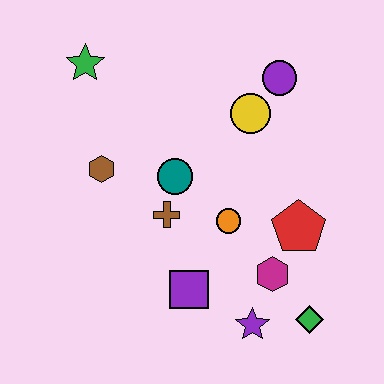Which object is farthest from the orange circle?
The green star is farthest from the orange circle.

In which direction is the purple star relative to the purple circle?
The purple star is below the purple circle.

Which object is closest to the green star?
The brown hexagon is closest to the green star.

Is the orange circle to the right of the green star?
Yes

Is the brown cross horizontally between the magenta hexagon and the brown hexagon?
Yes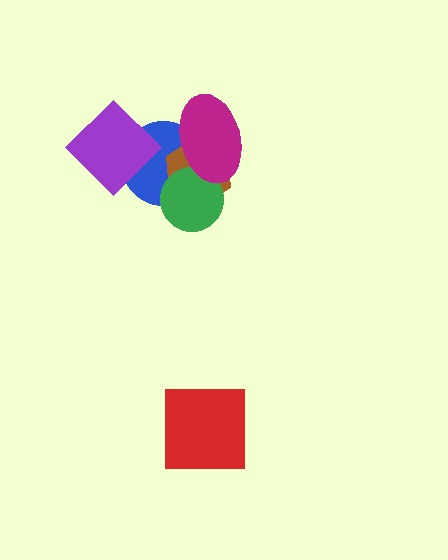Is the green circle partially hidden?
Yes, it is partially covered by another shape.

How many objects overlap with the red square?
0 objects overlap with the red square.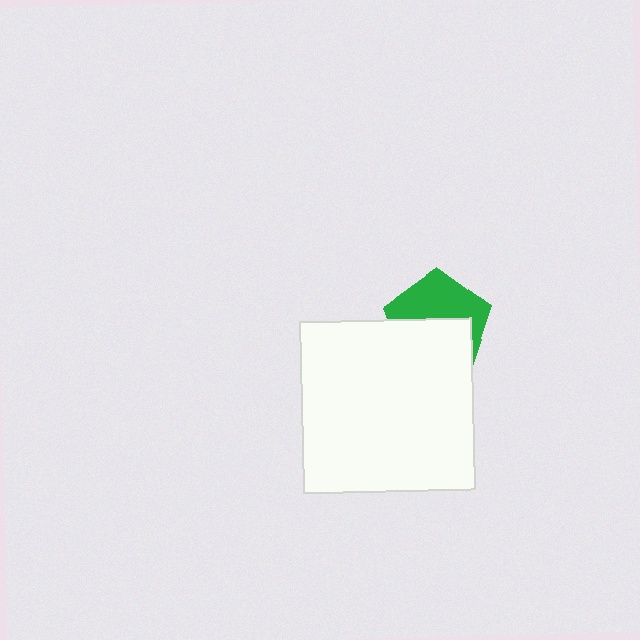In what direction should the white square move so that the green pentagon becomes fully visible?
The white square should move down. That is the shortest direction to clear the overlap and leave the green pentagon fully visible.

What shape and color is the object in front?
The object in front is a white square.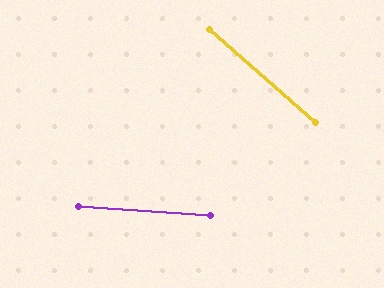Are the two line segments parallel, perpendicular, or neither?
Neither parallel nor perpendicular — they differ by about 37°.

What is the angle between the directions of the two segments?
Approximately 37 degrees.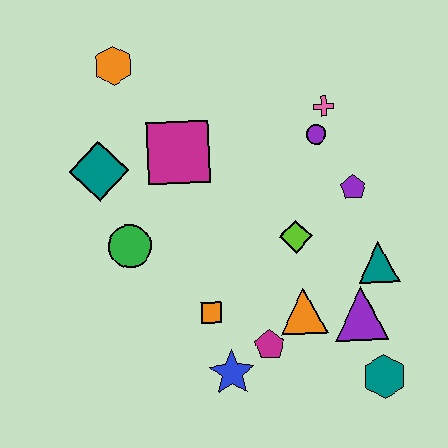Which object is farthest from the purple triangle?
The orange hexagon is farthest from the purple triangle.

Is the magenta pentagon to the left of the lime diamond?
Yes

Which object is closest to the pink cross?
The purple circle is closest to the pink cross.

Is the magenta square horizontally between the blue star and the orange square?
No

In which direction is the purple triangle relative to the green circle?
The purple triangle is to the right of the green circle.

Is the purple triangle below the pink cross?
Yes